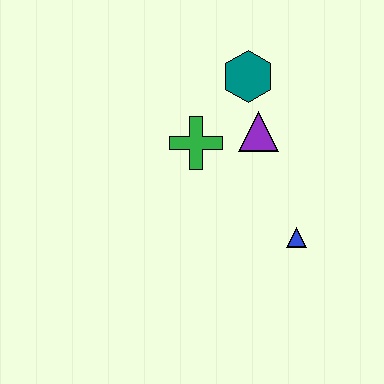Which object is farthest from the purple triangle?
The blue triangle is farthest from the purple triangle.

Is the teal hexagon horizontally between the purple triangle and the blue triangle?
No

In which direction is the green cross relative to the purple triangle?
The green cross is to the left of the purple triangle.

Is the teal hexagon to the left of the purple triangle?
Yes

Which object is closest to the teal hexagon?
The purple triangle is closest to the teal hexagon.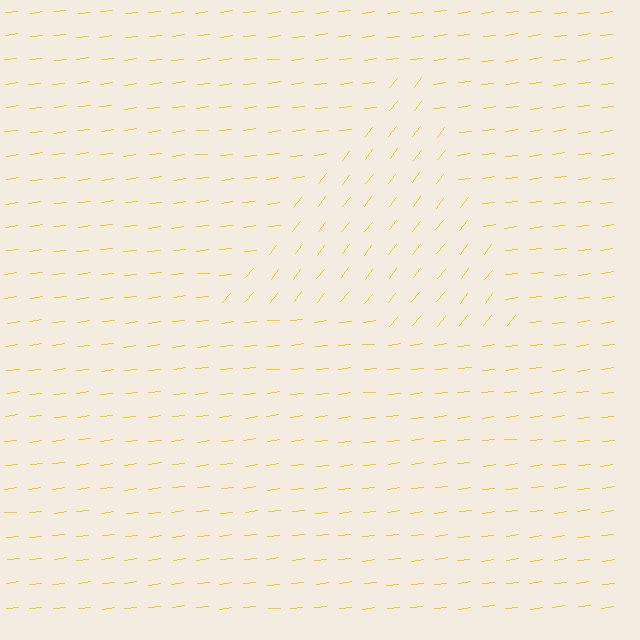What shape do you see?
I see a triangle.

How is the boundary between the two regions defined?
The boundary is defined purely by a change in line orientation (approximately 45 degrees difference). All lines are the same color and thickness.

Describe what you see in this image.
The image is filled with small yellow line segments. A triangle region in the image has lines oriented differently from the surrounding lines, creating a visible texture boundary.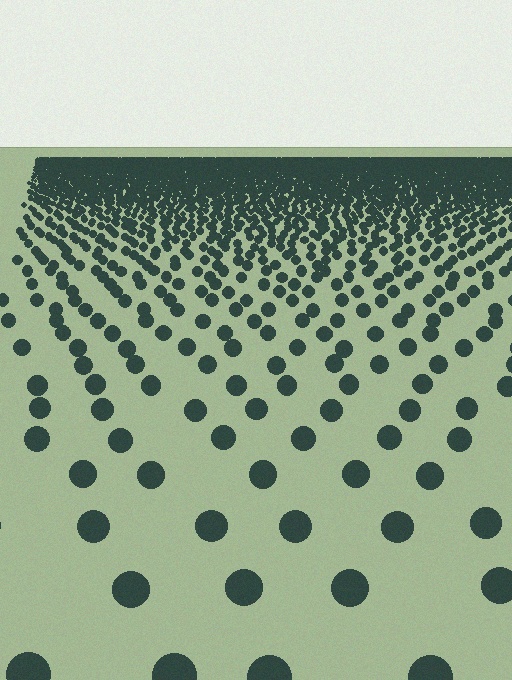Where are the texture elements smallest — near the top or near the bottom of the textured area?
Near the top.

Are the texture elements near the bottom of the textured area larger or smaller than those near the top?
Larger. Near the bottom, elements are closer to the viewer and appear at a bigger on-screen size.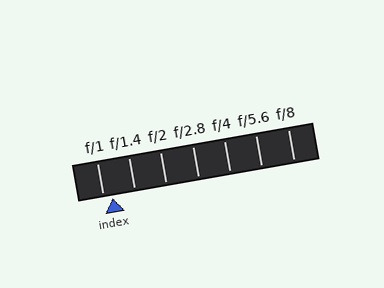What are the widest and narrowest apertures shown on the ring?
The widest aperture shown is f/1 and the narrowest is f/8.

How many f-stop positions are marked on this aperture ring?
There are 7 f-stop positions marked.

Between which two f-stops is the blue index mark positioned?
The index mark is between f/1 and f/1.4.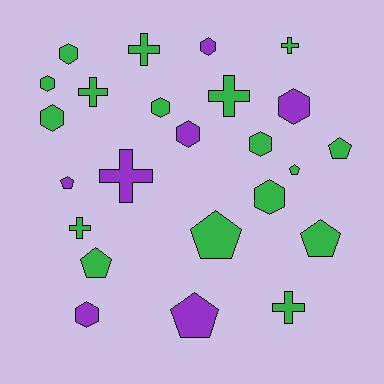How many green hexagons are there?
There are 6 green hexagons.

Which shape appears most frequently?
Hexagon, with 10 objects.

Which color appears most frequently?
Green, with 17 objects.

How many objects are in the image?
There are 24 objects.